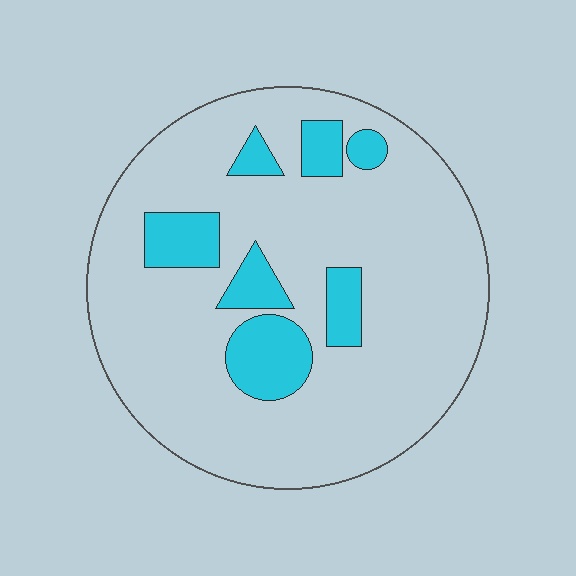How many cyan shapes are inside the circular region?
7.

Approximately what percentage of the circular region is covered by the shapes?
Approximately 15%.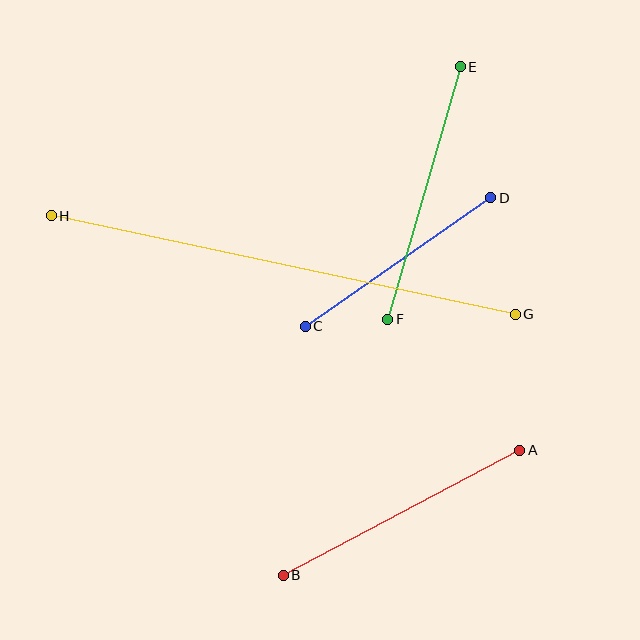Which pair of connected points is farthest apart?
Points G and H are farthest apart.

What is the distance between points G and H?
The distance is approximately 474 pixels.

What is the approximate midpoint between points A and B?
The midpoint is at approximately (402, 513) pixels.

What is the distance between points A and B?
The distance is approximately 268 pixels.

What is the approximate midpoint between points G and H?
The midpoint is at approximately (283, 265) pixels.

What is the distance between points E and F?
The distance is approximately 263 pixels.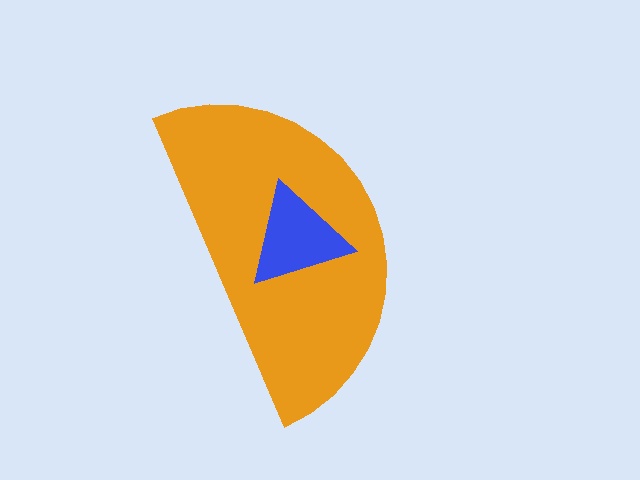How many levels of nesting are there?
2.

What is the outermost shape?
The orange semicircle.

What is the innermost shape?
The blue triangle.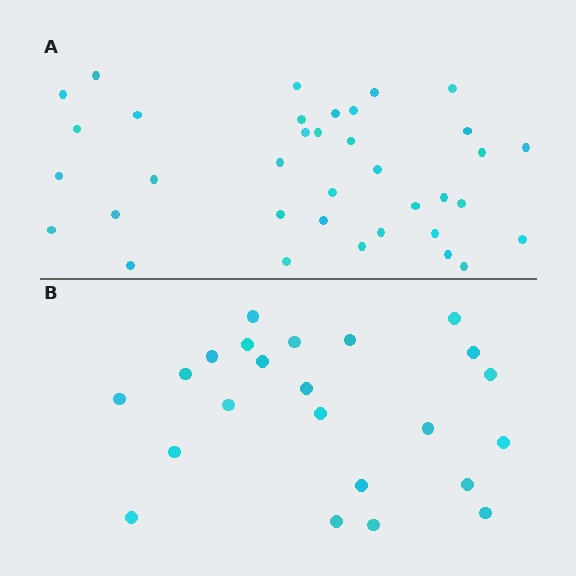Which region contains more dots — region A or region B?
Region A (the top region) has more dots.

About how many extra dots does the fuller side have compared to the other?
Region A has approximately 15 more dots than region B.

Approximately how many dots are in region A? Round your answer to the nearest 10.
About 40 dots. (The exact count is 36, which rounds to 40.)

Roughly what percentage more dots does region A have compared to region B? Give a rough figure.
About 55% more.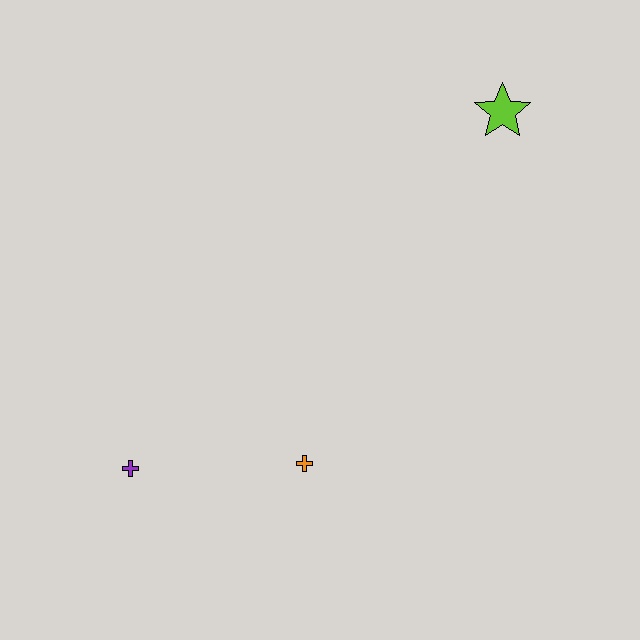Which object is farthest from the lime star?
The purple cross is farthest from the lime star.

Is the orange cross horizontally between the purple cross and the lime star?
Yes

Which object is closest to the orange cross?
The purple cross is closest to the orange cross.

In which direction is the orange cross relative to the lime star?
The orange cross is below the lime star.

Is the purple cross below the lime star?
Yes